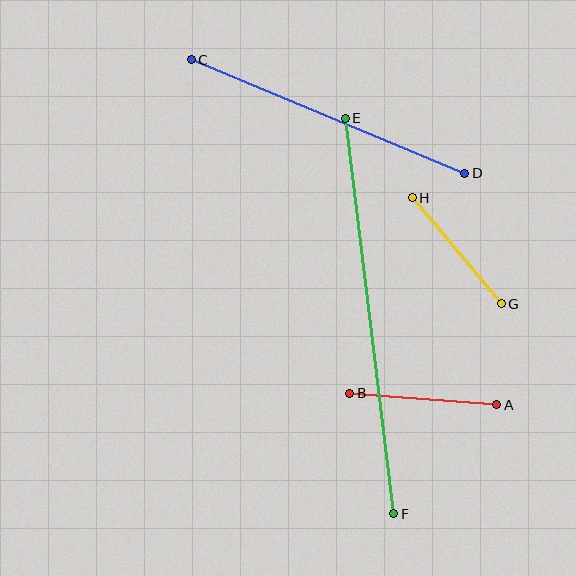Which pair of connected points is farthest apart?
Points E and F are farthest apart.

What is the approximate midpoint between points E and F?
The midpoint is at approximately (369, 316) pixels.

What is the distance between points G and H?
The distance is approximately 139 pixels.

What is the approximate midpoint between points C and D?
The midpoint is at approximately (328, 116) pixels.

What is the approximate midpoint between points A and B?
The midpoint is at approximately (423, 399) pixels.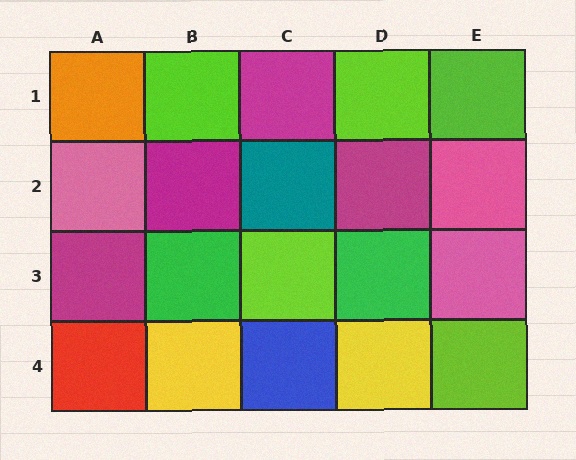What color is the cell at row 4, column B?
Yellow.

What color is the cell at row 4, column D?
Yellow.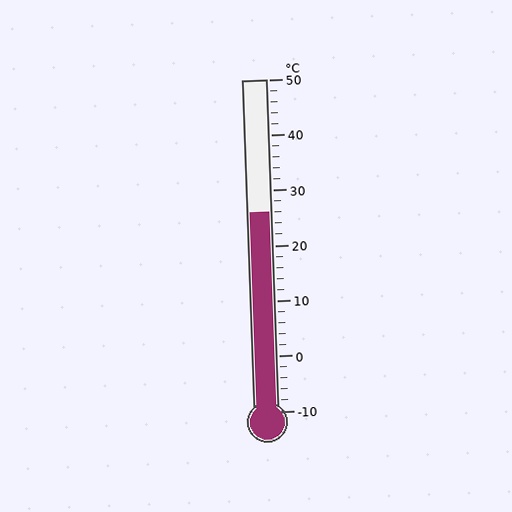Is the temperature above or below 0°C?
The temperature is above 0°C.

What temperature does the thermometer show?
The thermometer shows approximately 26°C.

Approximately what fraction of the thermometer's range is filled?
The thermometer is filled to approximately 60% of its range.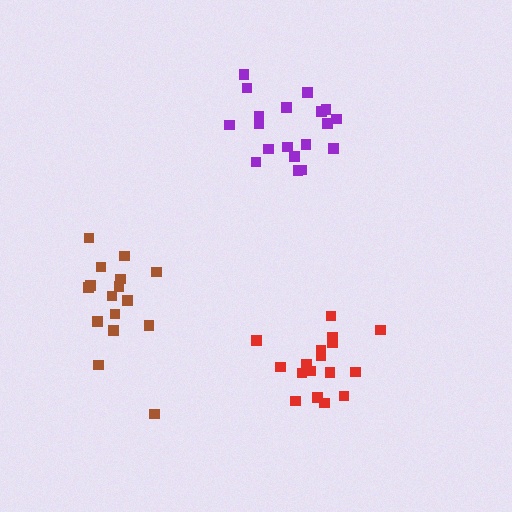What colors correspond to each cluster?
The clusters are colored: red, purple, brown.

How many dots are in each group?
Group 1: 17 dots, Group 2: 19 dots, Group 3: 16 dots (52 total).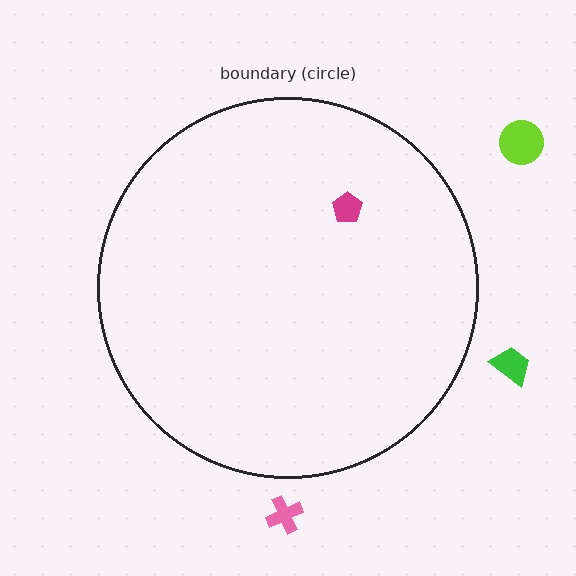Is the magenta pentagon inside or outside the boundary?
Inside.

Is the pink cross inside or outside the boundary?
Outside.